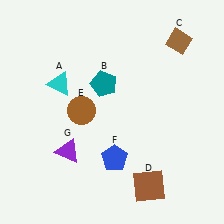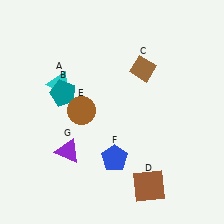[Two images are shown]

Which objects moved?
The objects that moved are: the teal pentagon (B), the brown diamond (C).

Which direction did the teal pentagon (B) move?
The teal pentagon (B) moved left.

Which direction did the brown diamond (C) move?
The brown diamond (C) moved left.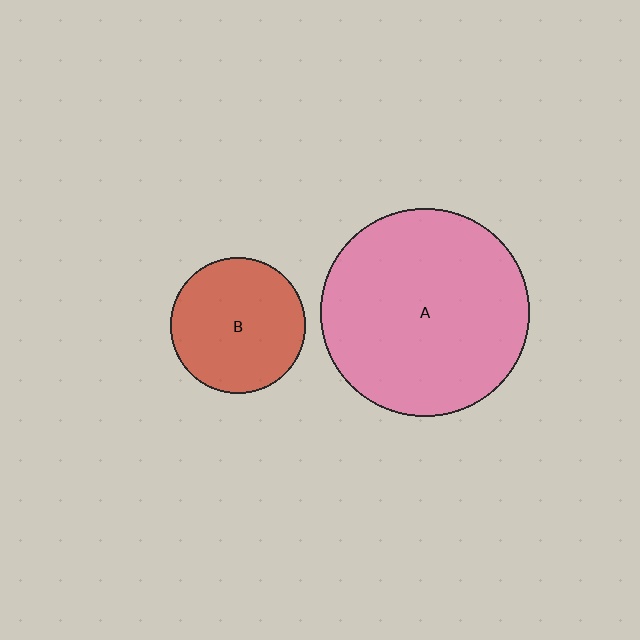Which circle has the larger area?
Circle A (pink).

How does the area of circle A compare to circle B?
Approximately 2.4 times.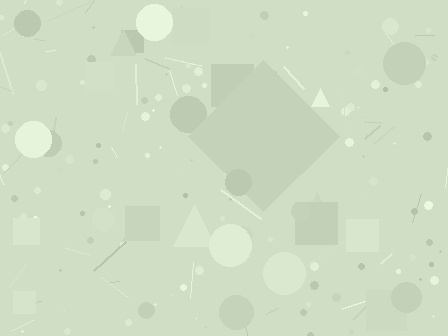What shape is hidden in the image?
A diamond is hidden in the image.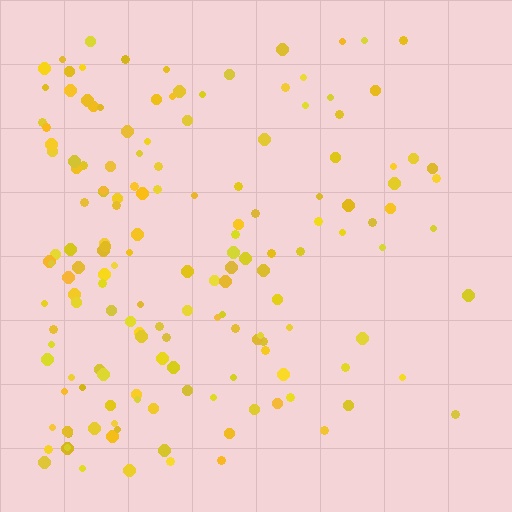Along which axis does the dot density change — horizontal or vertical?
Horizontal.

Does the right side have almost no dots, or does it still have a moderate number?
Still a moderate number, just noticeably fewer than the left.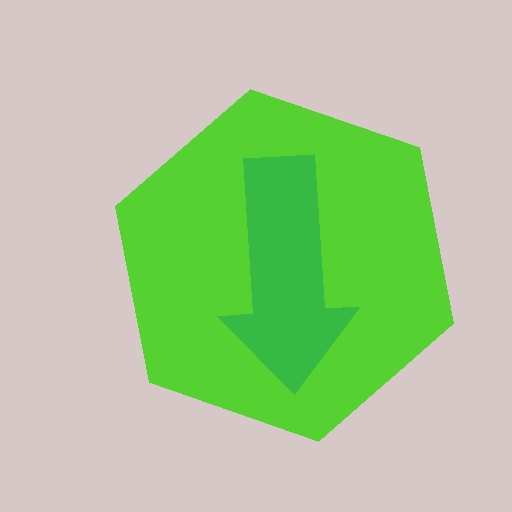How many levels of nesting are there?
2.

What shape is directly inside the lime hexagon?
The green arrow.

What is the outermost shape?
The lime hexagon.